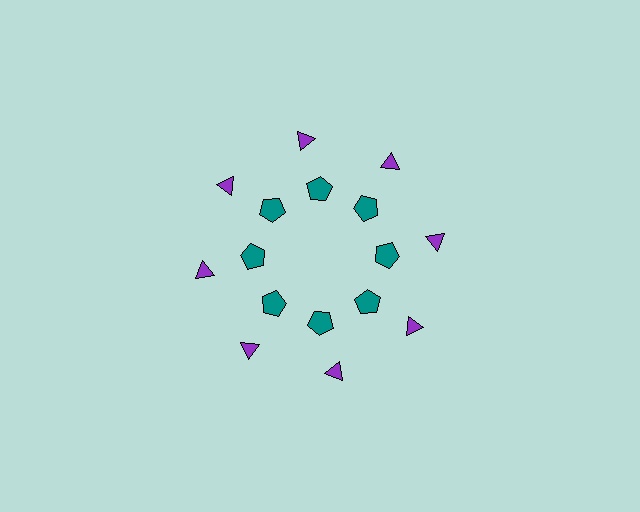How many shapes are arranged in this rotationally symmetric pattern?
There are 16 shapes, arranged in 8 groups of 2.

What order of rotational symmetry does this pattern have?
This pattern has 8-fold rotational symmetry.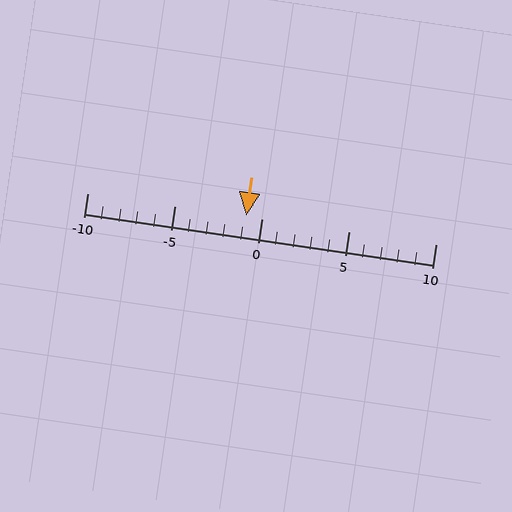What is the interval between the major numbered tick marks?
The major tick marks are spaced 5 units apart.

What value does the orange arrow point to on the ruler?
The orange arrow points to approximately -1.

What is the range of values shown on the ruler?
The ruler shows values from -10 to 10.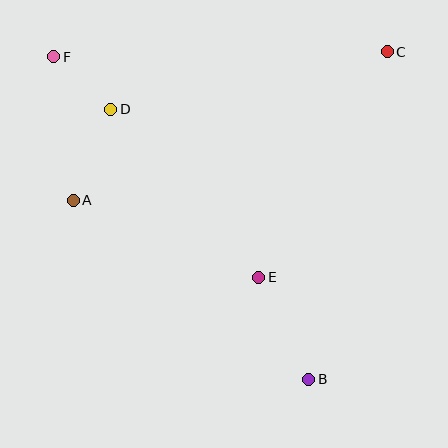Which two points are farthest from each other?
Points B and F are farthest from each other.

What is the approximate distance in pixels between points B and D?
The distance between B and D is approximately 335 pixels.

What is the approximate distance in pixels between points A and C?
The distance between A and C is approximately 347 pixels.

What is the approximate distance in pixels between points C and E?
The distance between C and E is approximately 259 pixels.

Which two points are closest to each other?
Points D and F are closest to each other.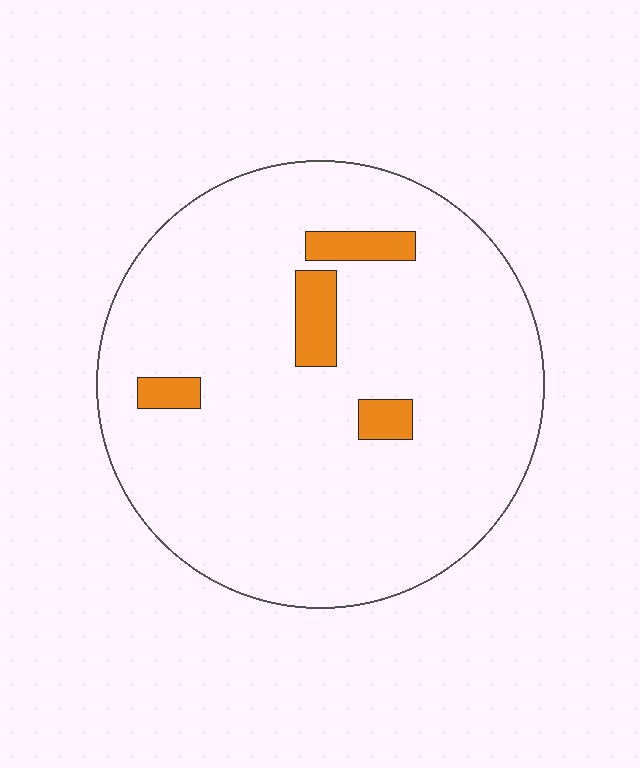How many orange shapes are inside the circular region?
4.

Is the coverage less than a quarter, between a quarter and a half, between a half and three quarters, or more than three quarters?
Less than a quarter.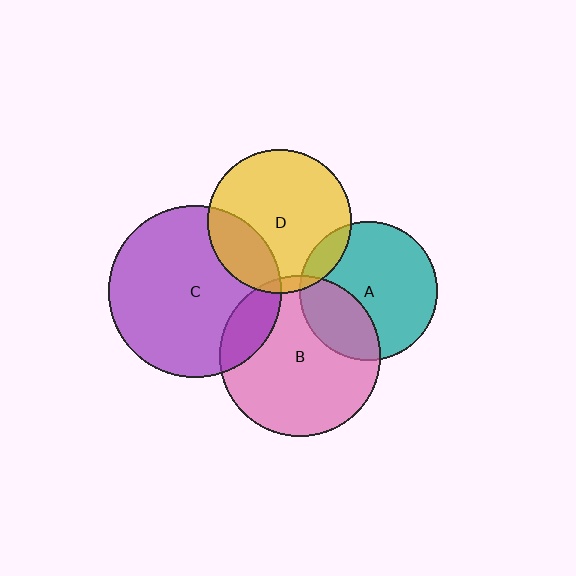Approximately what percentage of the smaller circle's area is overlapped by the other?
Approximately 5%.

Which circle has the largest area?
Circle C (purple).